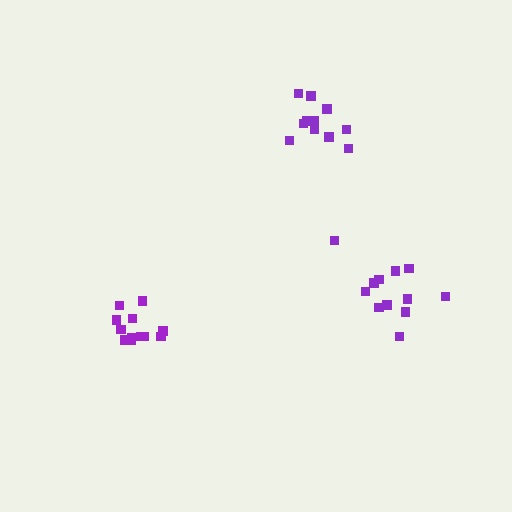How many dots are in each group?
Group 1: 12 dots, Group 2: 11 dots, Group 3: 12 dots (35 total).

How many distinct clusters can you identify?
There are 3 distinct clusters.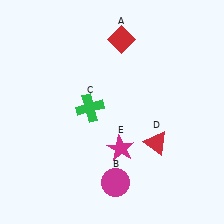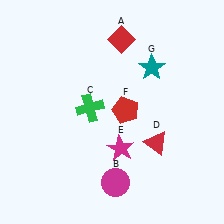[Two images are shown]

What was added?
A red pentagon (F), a teal star (G) were added in Image 2.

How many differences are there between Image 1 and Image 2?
There are 2 differences between the two images.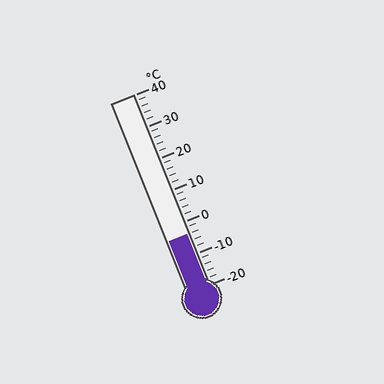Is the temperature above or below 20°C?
The temperature is below 20°C.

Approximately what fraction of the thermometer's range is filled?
The thermometer is filled to approximately 25% of its range.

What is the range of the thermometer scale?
The thermometer scale ranges from -20°C to 40°C.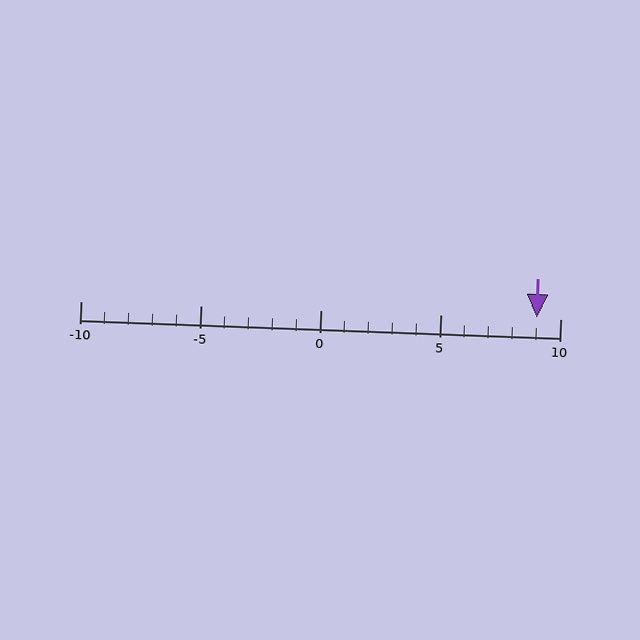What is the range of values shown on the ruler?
The ruler shows values from -10 to 10.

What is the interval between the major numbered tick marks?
The major tick marks are spaced 5 units apart.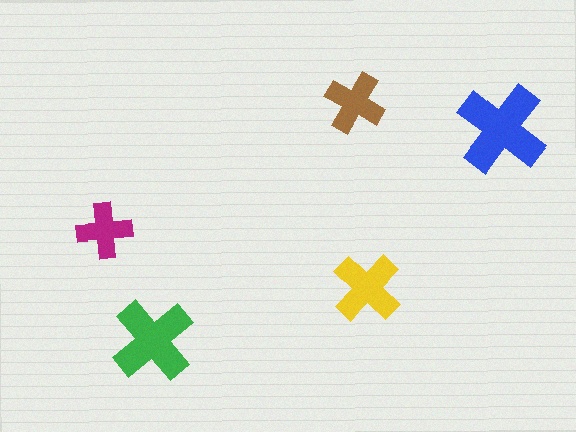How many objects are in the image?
There are 5 objects in the image.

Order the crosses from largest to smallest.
the blue one, the green one, the yellow one, the brown one, the magenta one.